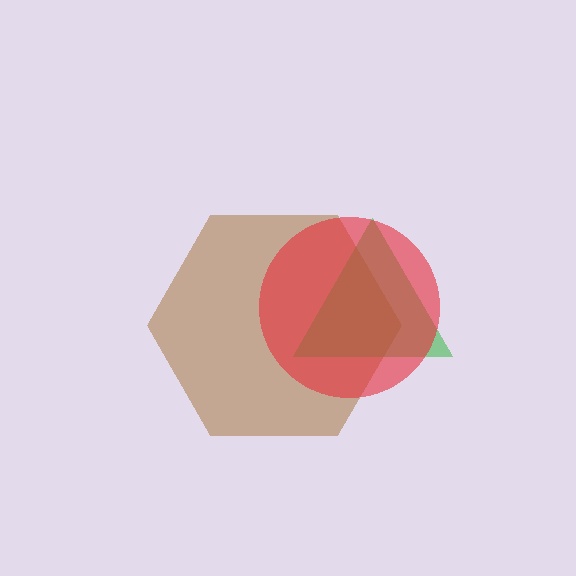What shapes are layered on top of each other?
The layered shapes are: a brown hexagon, a green triangle, a red circle.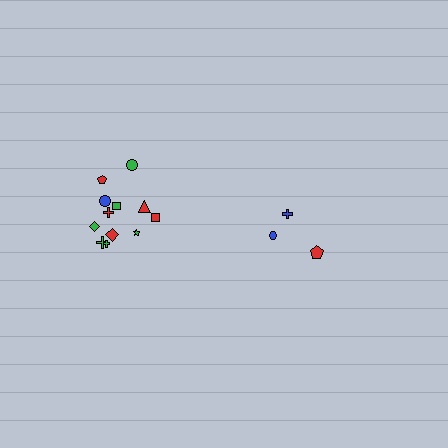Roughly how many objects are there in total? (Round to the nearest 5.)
Roughly 15 objects in total.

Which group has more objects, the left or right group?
The left group.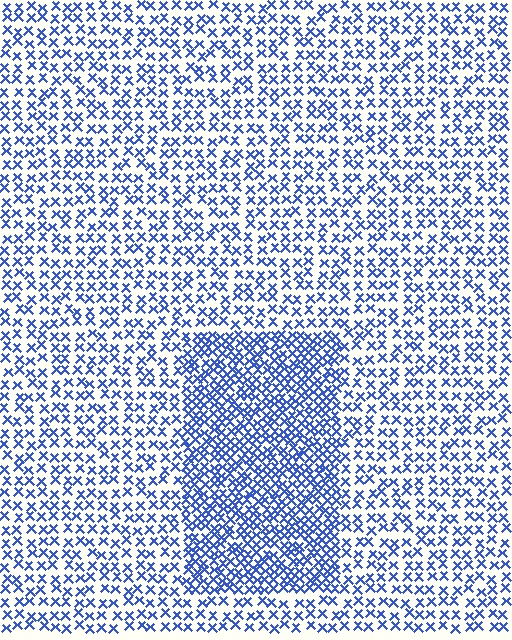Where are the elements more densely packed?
The elements are more densely packed inside the rectangle boundary.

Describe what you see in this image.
The image contains small blue elements arranged at two different densities. A rectangle-shaped region is visible where the elements are more densely packed than the surrounding area.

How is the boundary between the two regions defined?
The boundary is defined by a change in element density (approximately 1.9x ratio). All elements are the same color, size, and shape.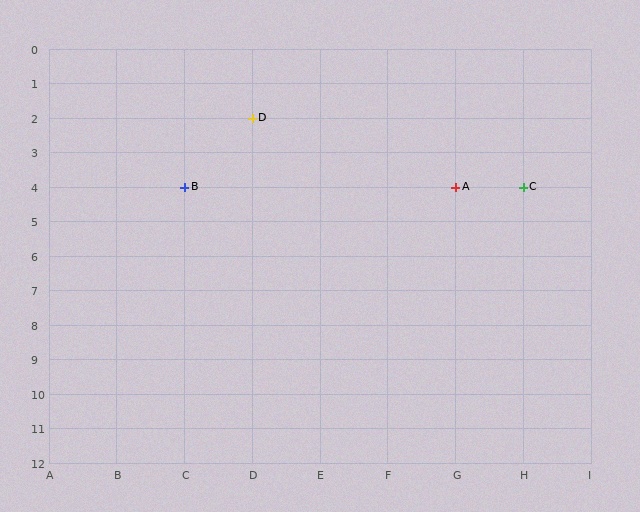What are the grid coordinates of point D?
Point D is at grid coordinates (D, 2).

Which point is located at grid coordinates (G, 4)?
Point A is at (G, 4).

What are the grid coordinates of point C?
Point C is at grid coordinates (H, 4).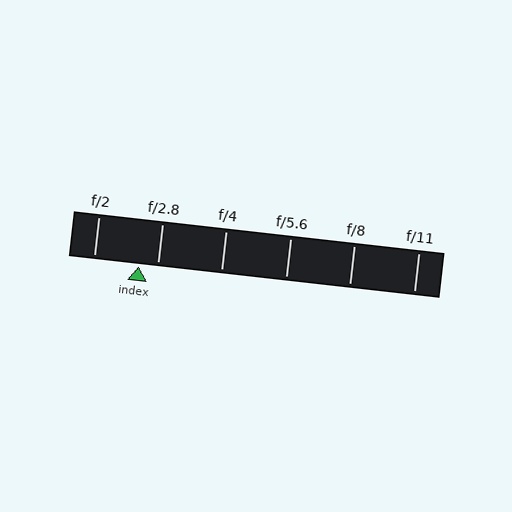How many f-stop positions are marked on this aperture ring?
There are 6 f-stop positions marked.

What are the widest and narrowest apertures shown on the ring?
The widest aperture shown is f/2 and the narrowest is f/11.